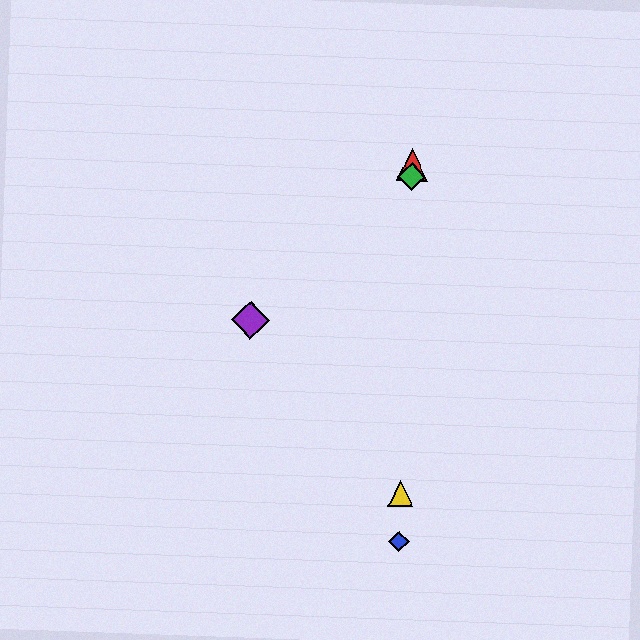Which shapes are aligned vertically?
The red triangle, the blue diamond, the green diamond, the yellow triangle are aligned vertically.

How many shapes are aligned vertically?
4 shapes (the red triangle, the blue diamond, the green diamond, the yellow triangle) are aligned vertically.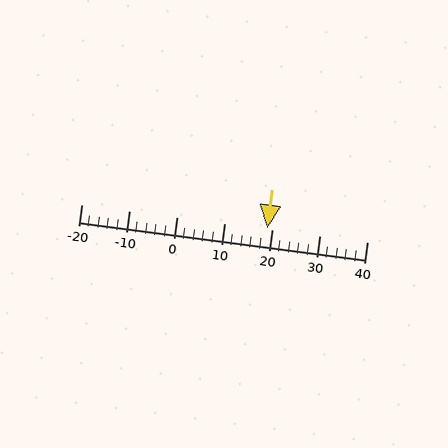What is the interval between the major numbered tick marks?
The major tick marks are spaced 10 units apart.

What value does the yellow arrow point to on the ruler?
The yellow arrow points to approximately 19.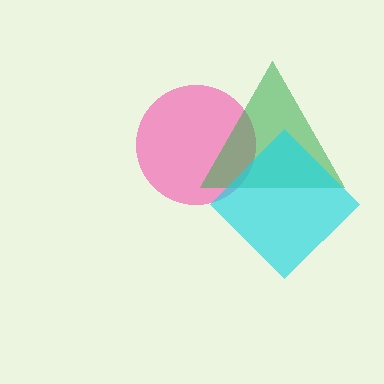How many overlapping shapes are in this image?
There are 3 overlapping shapes in the image.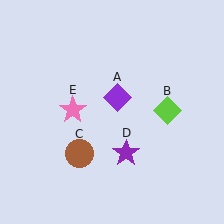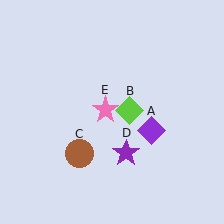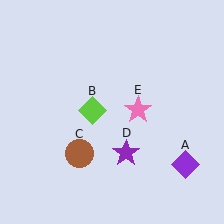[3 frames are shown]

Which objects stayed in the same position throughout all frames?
Brown circle (object C) and purple star (object D) remained stationary.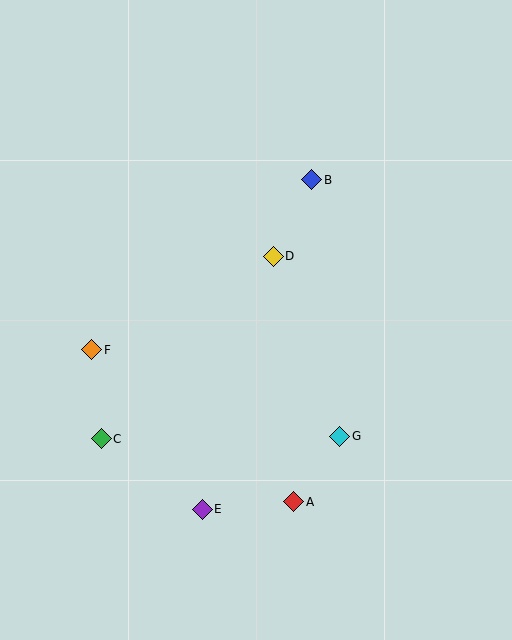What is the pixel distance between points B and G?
The distance between B and G is 258 pixels.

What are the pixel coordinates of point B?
Point B is at (312, 180).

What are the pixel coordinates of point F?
Point F is at (92, 350).